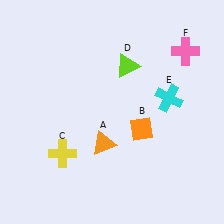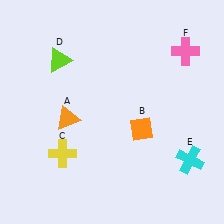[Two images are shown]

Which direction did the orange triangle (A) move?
The orange triangle (A) moved left.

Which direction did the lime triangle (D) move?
The lime triangle (D) moved left.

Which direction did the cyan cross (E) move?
The cyan cross (E) moved down.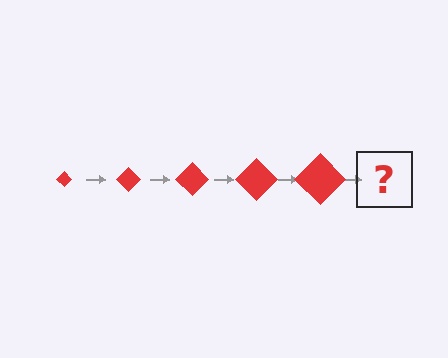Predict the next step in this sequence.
The next step is a red diamond, larger than the previous one.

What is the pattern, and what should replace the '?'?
The pattern is that the diamond gets progressively larger each step. The '?' should be a red diamond, larger than the previous one.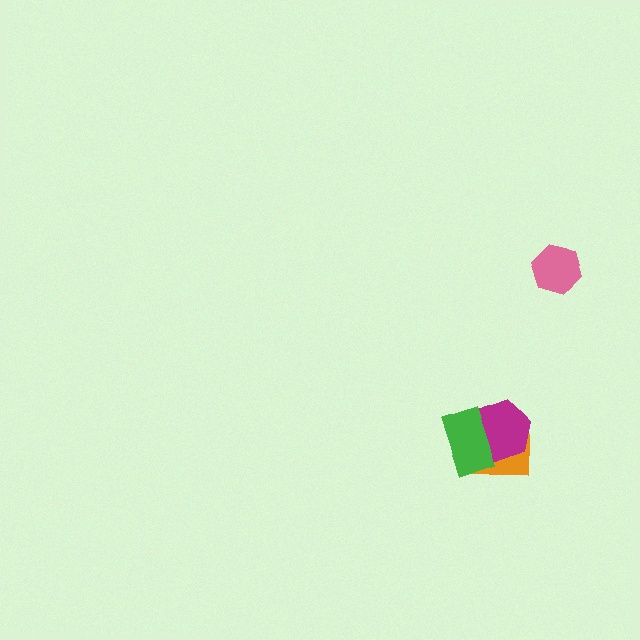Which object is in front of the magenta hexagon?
The green rectangle is in front of the magenta hexagon.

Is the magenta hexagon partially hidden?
Yes, it is partially covered by another shape.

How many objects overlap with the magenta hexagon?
2 objects overlap with the magenta hexagon.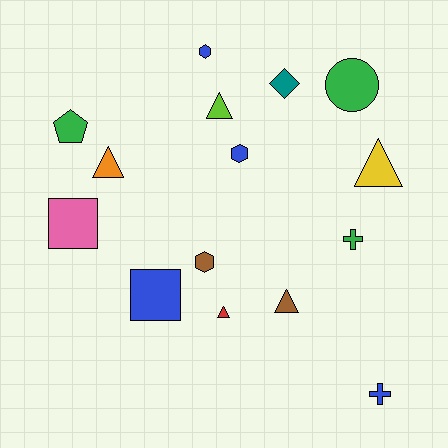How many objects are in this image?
There are 15 objects.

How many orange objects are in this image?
There is 1 orange object.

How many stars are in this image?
There are no stars.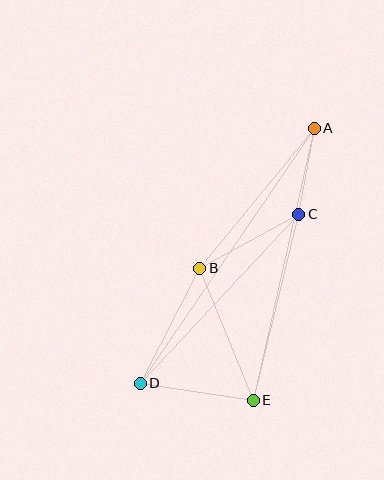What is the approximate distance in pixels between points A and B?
The distance between A and B is approximately 181 pixels.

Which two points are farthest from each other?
Points A and D are farthest from each other.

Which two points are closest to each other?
Points A and C are closest to each other.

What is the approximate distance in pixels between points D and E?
The distance between D and E is approximately 114 pixels.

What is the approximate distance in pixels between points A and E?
The distance between A and E is approximately 279 pixels.